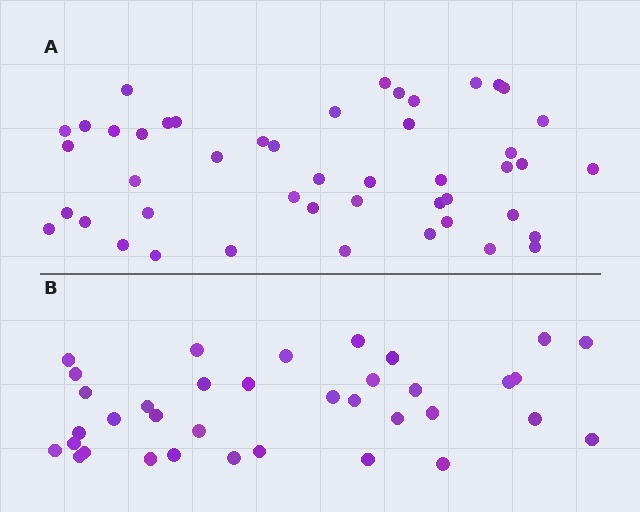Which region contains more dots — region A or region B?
Region A (the top region) has more dots.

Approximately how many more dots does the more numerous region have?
Region A has roughly 12 or so more dots than region B.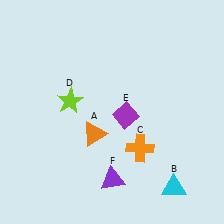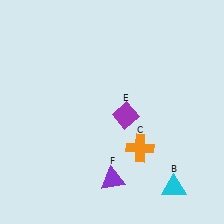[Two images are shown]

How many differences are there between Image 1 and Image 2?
There are 2 differences between the two images.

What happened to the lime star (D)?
The lime star (D) was removed in Image 2. It was in the top-left area of Image 1.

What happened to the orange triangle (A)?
The orange triangle (A) was removed in Image 2. It was in the bottom-left area of Image 1.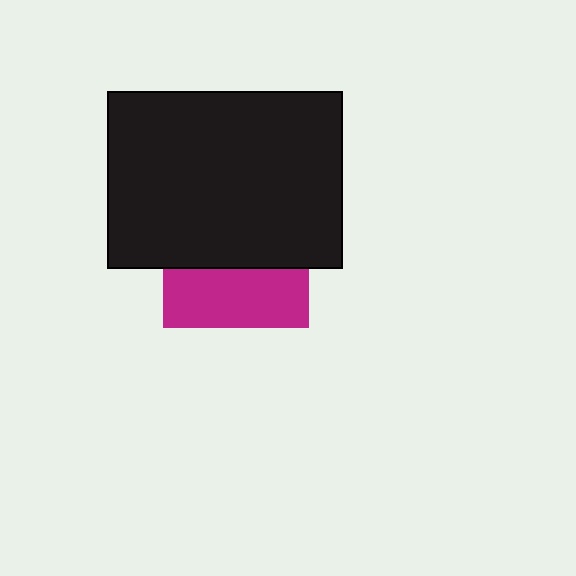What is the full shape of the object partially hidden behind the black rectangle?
The partially hidden object is a magenta square.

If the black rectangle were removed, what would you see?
You would see the complete magenta square.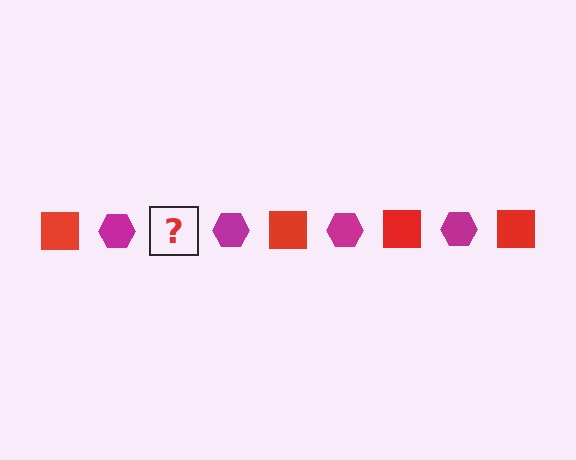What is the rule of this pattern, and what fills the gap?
The rule is that the pattern alternates between red square and magenta hexagon. The gap should be filled with a red square.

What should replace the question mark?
The question mark should be replaced with a red square.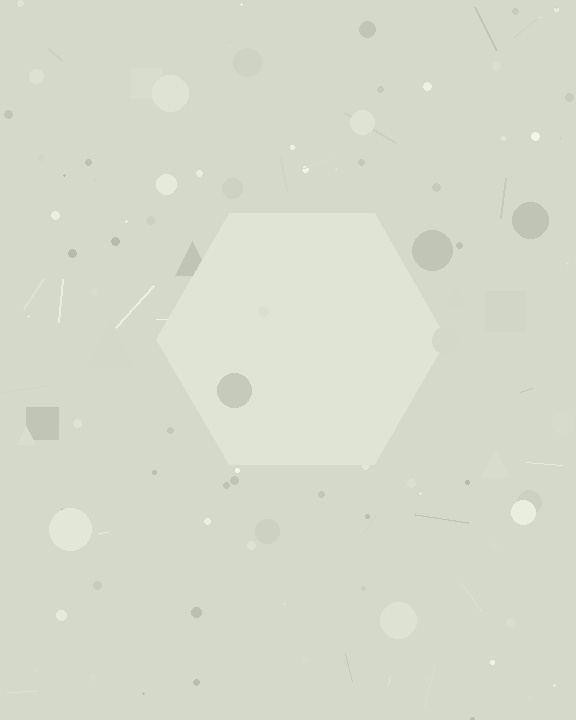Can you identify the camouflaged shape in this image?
The camouflaged shape is a hexagon.